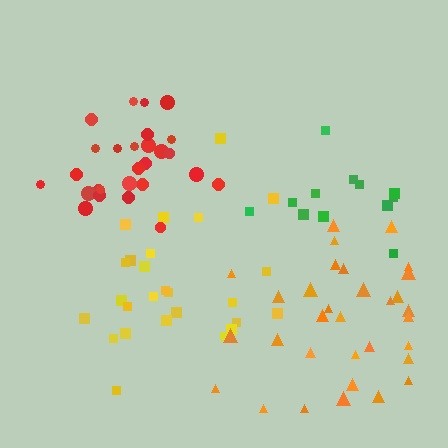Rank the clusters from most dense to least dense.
red, green, orange, yellow.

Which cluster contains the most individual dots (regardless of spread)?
Orange (32).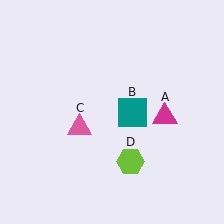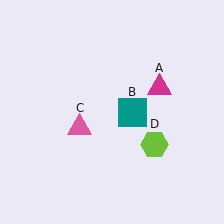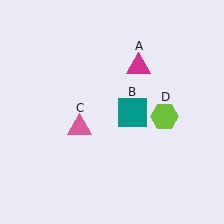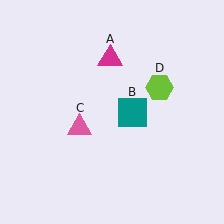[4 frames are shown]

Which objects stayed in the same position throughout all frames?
Teal square (object B) and pink triangle (object C) remained stationary.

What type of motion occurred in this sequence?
The magenta triangle (object A), lime hexagon (object D) rotated counterclockwise around the center of the scene.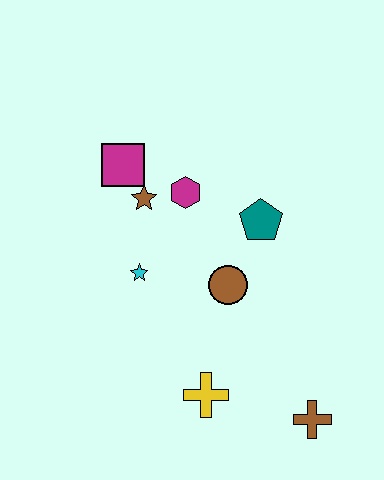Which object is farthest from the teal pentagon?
The brown cross is farthest from the teal pentagon.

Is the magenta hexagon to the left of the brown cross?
Yes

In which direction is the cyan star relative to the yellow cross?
The cyan star is above the yellow cross.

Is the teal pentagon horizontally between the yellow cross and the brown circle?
No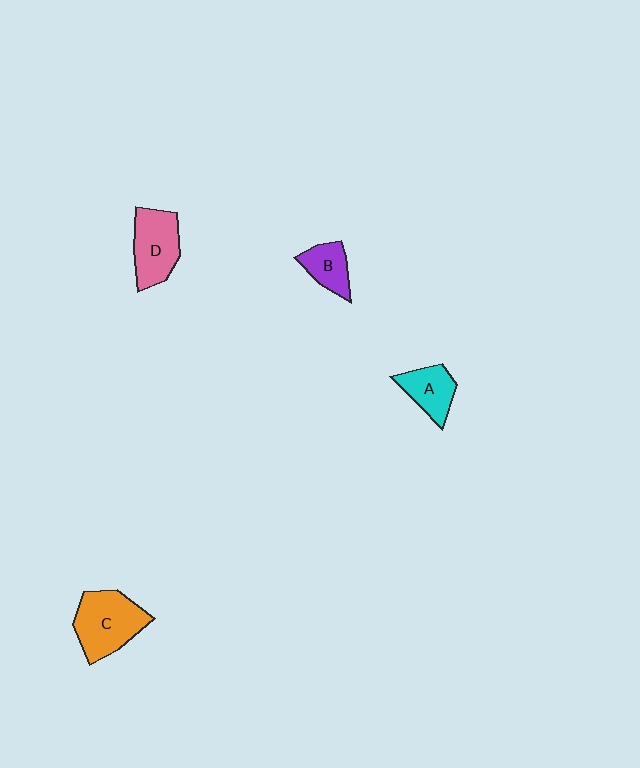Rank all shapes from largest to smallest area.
From largest to smallest: C (orange), D (pink), A (cyan), B (purple).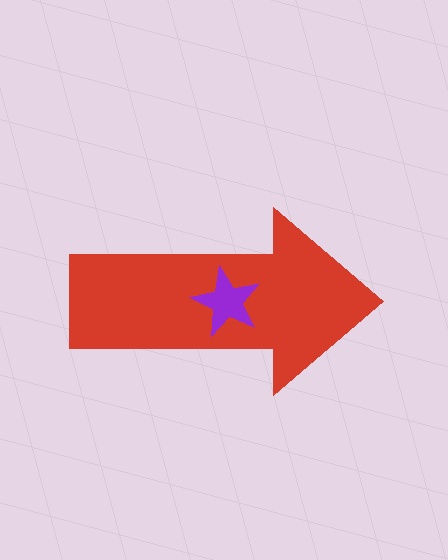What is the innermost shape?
The purple star.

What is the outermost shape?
The red arrow.